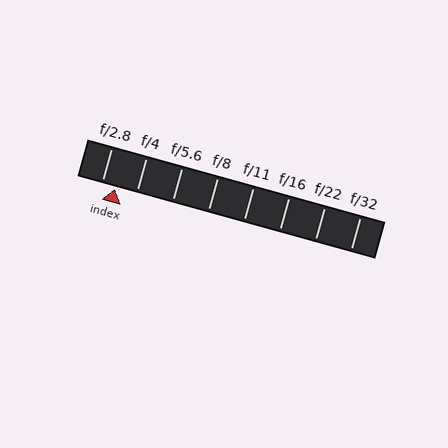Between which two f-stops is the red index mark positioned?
The index mark is between f/2.8 and f/4.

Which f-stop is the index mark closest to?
The index mark is closest to f/2.8.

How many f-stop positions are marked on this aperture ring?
There are 8 f-stop positions marked.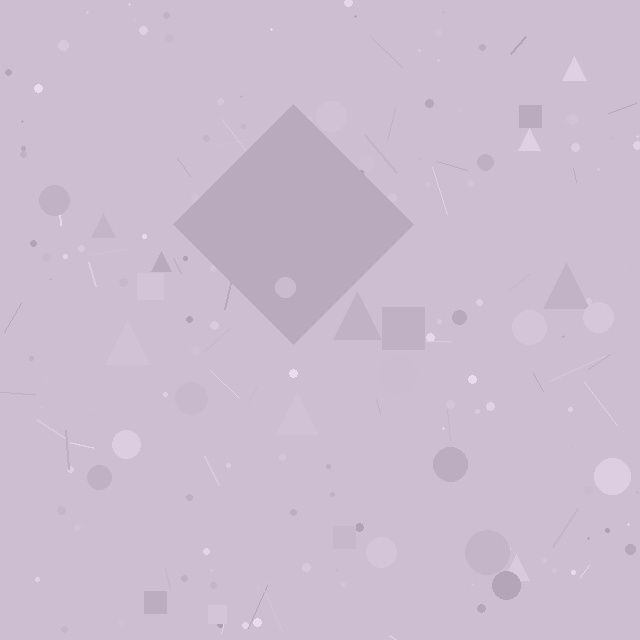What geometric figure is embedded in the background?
A diamond is embedded in the background.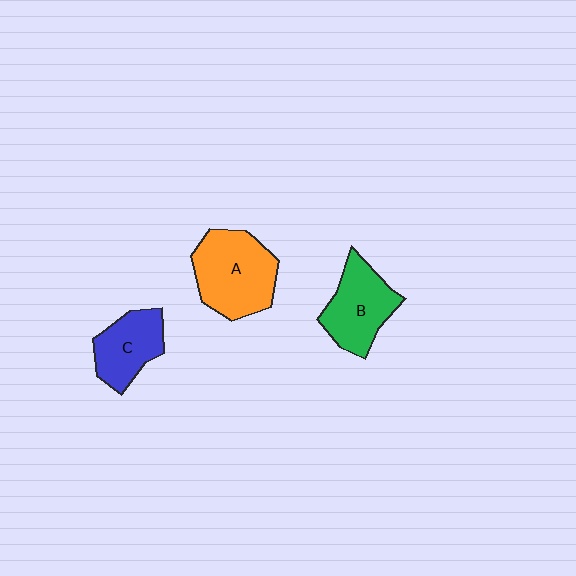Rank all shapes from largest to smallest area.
From largest to smallest: A (orange), B (green), C (blue).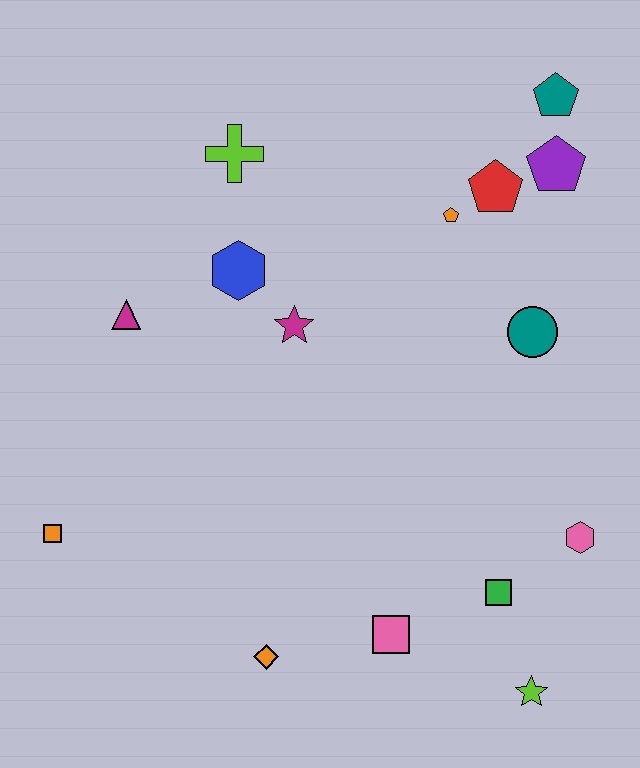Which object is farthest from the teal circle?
The orange square is farthest from the teal circle.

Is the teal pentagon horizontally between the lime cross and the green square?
No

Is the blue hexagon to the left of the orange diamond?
Yes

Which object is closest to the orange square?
The magenta triangle is closest to the orange square.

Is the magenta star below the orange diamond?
No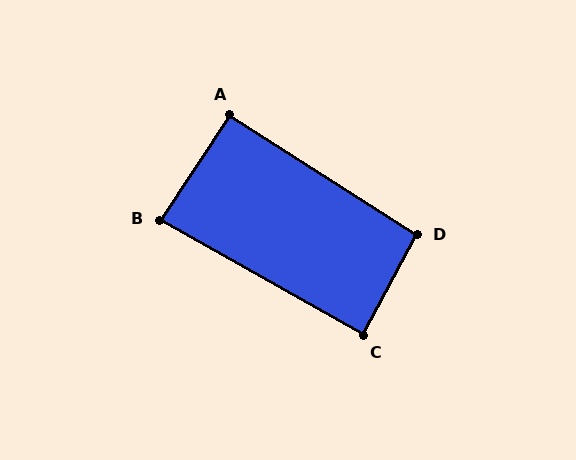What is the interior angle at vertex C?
Approximately 89 degrees (approximately right).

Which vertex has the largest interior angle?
D, at approximately 94 degrees.